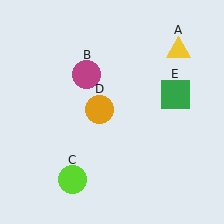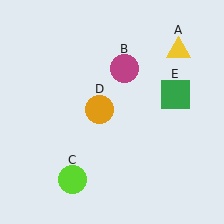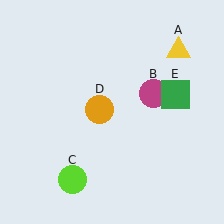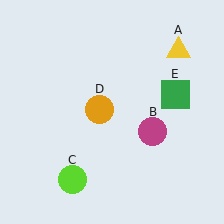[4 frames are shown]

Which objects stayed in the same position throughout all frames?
Yellow triangle (object A) and lime circle (object C) and orange circle (object D) and green square (object E) remained stationary.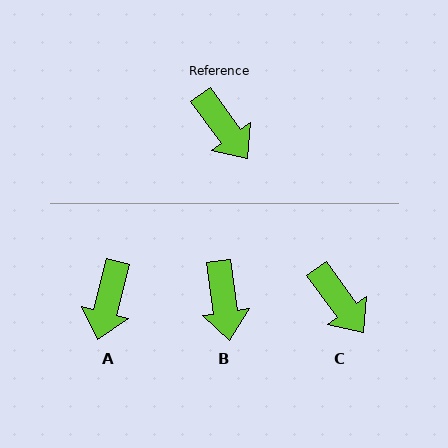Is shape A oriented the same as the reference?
No, it is off by about 51 degrees.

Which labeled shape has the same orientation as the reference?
C.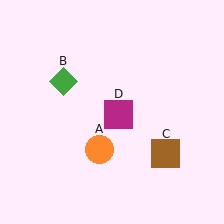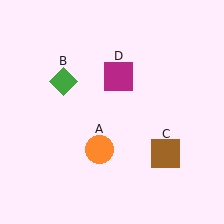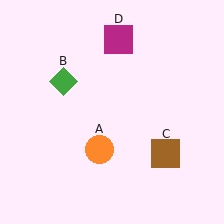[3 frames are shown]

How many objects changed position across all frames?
1 object changed position: magenta square (object D).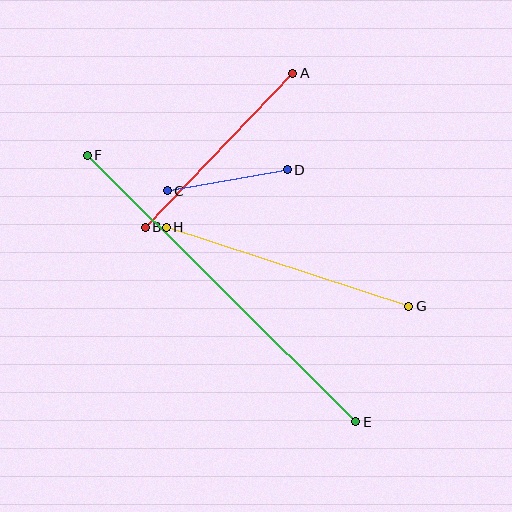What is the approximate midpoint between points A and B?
The midpoint is at approximately (219, 150) pixels.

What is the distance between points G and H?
The distance is approximately 255 pixels.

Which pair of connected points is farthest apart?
Points E and F are farthest apart.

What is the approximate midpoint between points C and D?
The midpoint is at approximately (227, 180) pixels.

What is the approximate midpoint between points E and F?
The midpoint is at approximately (222, 288) pixels.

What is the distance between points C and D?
The distance is approximately 122 pixels.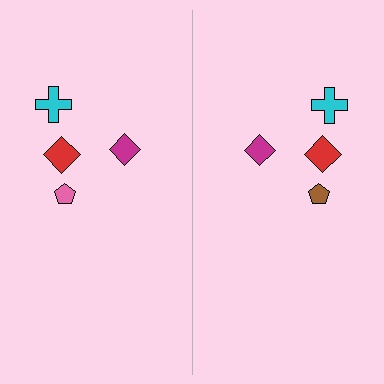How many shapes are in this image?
There are 8 shapes in this image.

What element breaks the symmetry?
The brown pentagon on the right side breaks the symmetry — its mirror counterpart is pink.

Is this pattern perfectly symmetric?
No, the pattern is not perfectly symmetric. The brown pentagon on the right side breaks the symmetry — its mirror counterpart is pink.